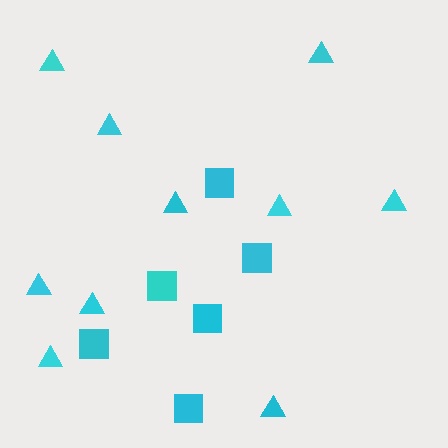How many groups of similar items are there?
There are 2 groups: one group of triangles (10) and one group of squares (6).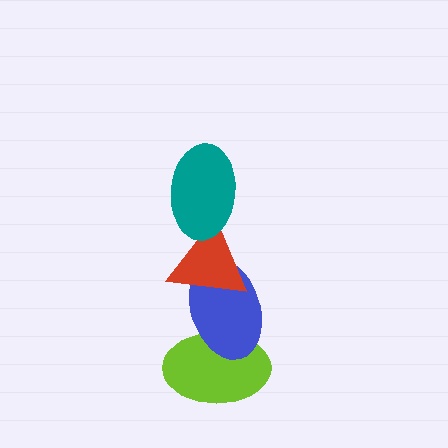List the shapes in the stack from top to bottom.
From top to bottom: the teal ellipse, the red triangle, the blue ellipse, the lime ellipse.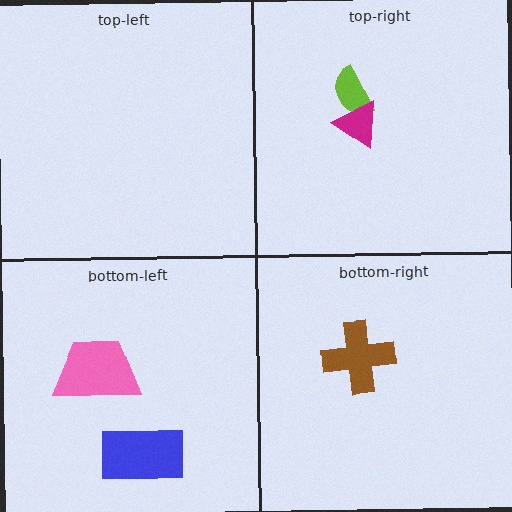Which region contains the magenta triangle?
The top-right region.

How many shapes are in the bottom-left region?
2.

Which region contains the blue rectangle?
The bottom-left region.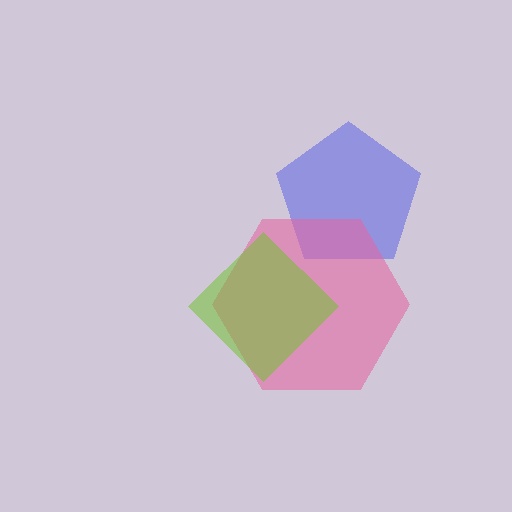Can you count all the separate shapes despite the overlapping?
Yes, there are 3 separate shapes.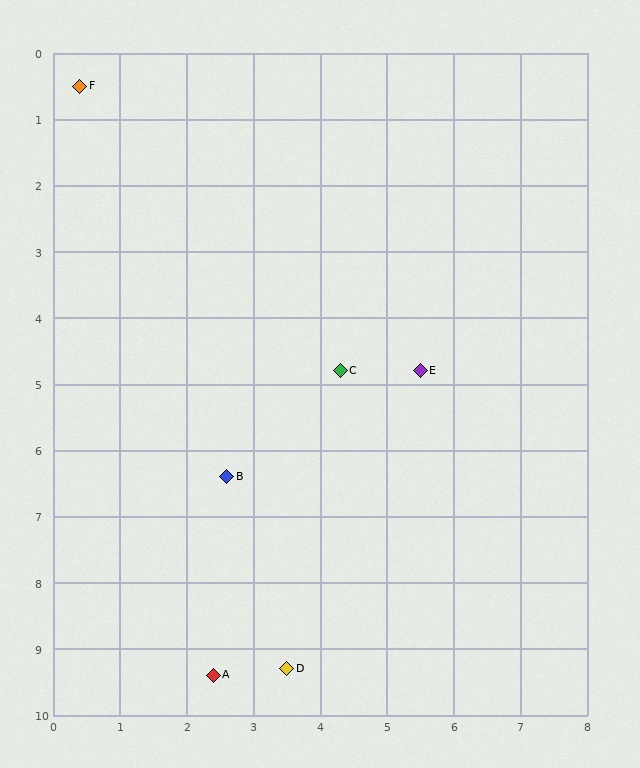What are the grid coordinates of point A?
Point A is at approximately (2.4, 9.4).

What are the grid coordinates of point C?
Point C is at approximately (4.3, 4.8).